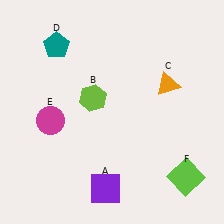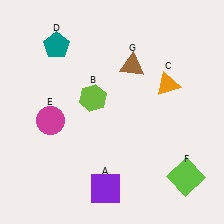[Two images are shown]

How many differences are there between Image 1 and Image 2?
There is 1 difference between the two images.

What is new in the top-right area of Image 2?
A brown triangle (G) was added in the top-right area of Image 2.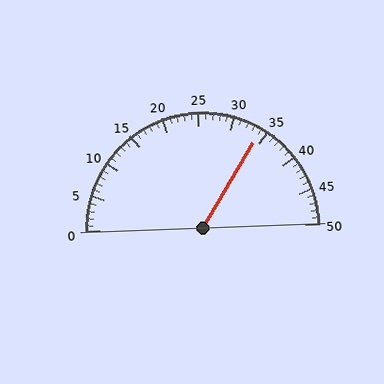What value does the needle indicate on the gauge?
The needle indicates approximately 34.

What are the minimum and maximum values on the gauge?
The gauge ranges from 0 to 50.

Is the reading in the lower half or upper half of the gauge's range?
The reading is in the upper half of the range (0 to 50).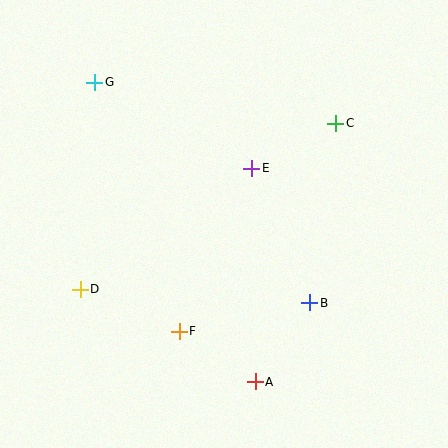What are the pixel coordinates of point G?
Point G is at (95, 82).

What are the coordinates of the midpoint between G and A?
The midpoint between G and A is at (175, 232).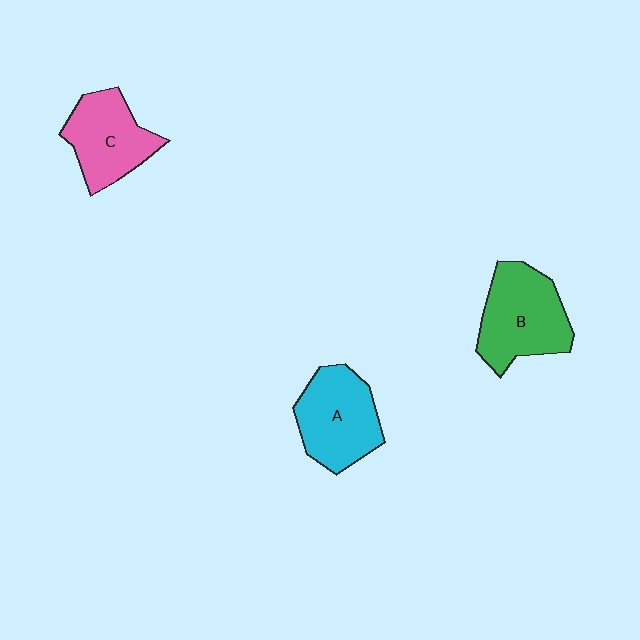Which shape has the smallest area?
Shape C (pink).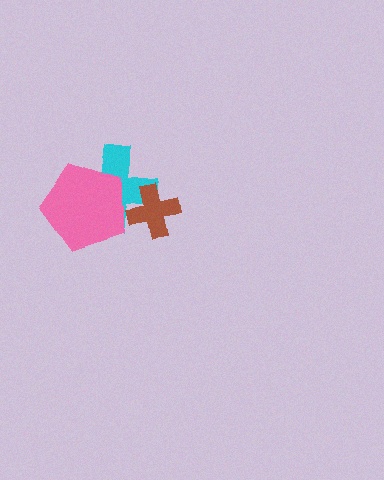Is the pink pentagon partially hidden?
No, no other shape covers it.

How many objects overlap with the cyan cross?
2 objects overlap with the cyan cross.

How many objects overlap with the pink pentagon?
1 object overlaps with the pink pentagon.